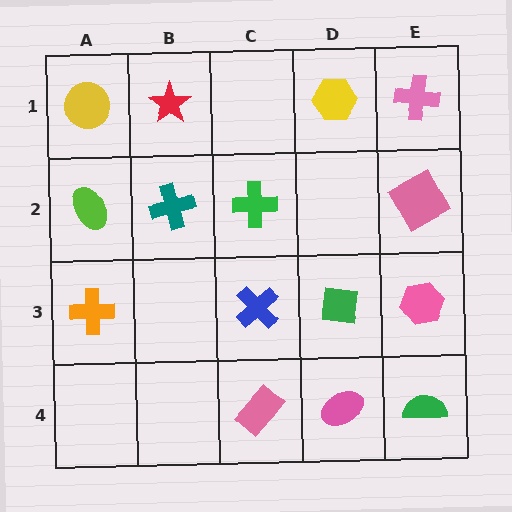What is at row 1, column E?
A pink cross.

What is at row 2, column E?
A pink square.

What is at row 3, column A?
An orange cross.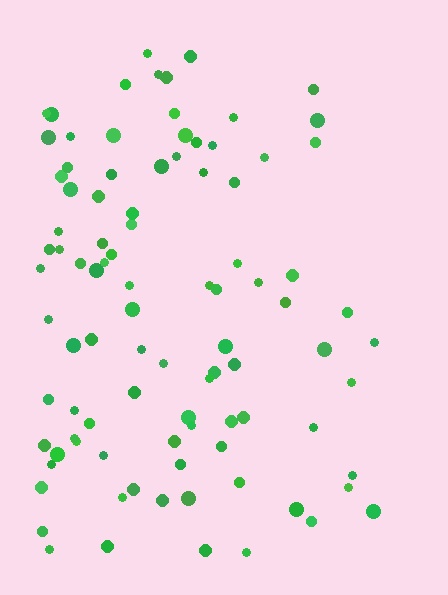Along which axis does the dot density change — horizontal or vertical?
Horizontal.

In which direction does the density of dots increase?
From right to left, with the left side densest.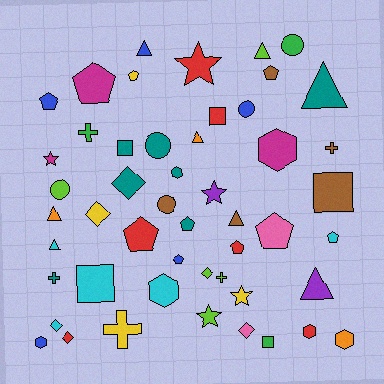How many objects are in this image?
There are 50 objects.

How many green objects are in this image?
There are 3 green objects.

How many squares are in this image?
There are 5 squares.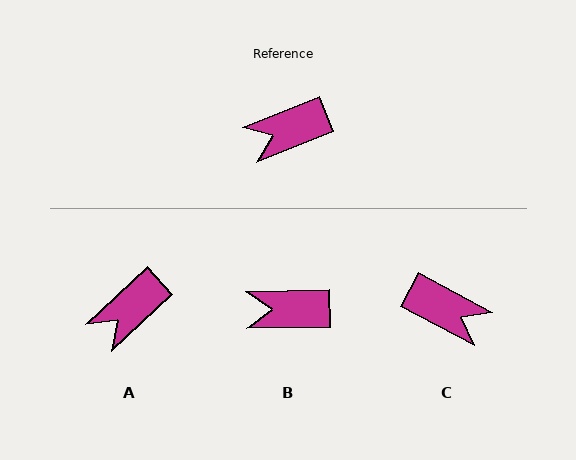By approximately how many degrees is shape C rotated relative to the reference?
Approximately 130 degrees counter-clockwise.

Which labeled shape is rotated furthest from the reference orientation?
C, about 130 degrees away.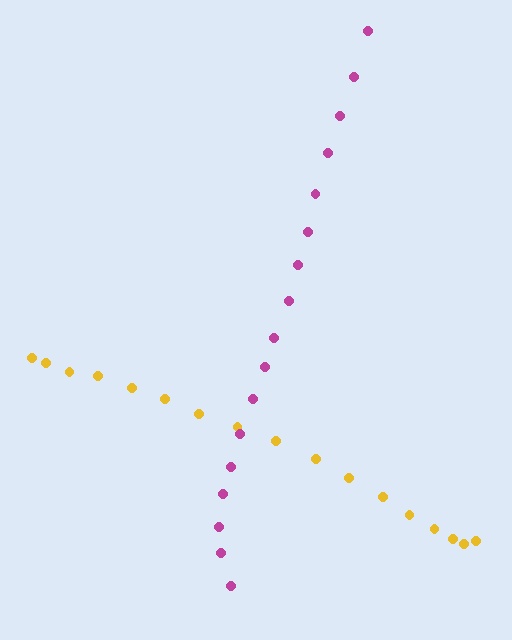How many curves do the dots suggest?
There are 2 distinct paths.